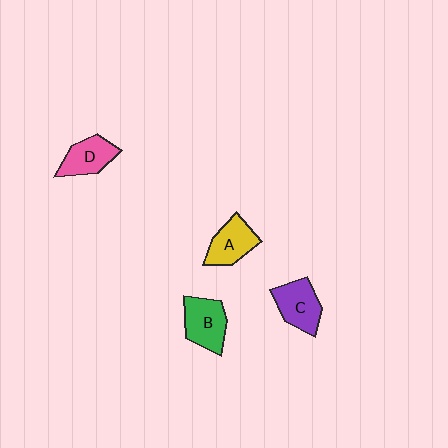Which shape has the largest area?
Shape B (green).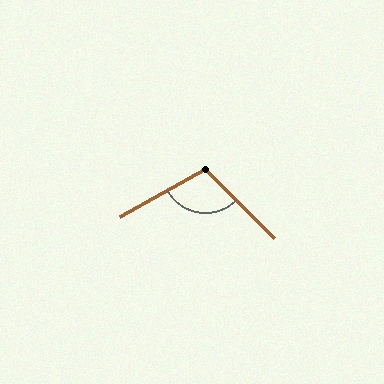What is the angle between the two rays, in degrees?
Approximately 106 degrees.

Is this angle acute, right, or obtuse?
It is obtuse.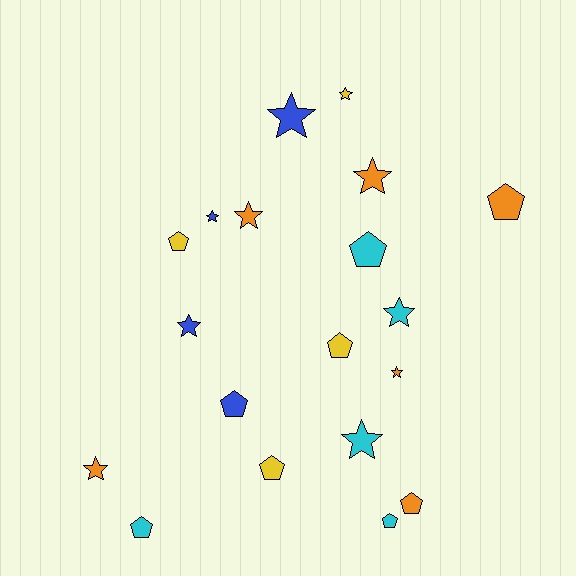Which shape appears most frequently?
Star, with 10 objects.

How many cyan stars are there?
There are 2 cyan stars.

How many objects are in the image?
There are 19 objects.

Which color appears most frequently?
Orange, with 6 objects.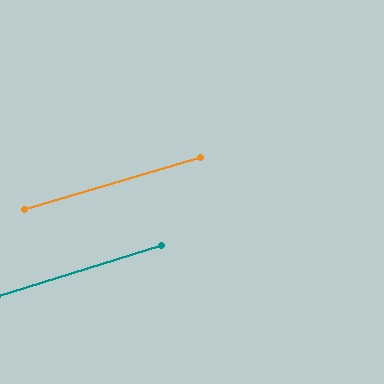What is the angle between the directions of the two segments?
Approximately 1 degree.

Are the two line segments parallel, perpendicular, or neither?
Parallel — their directions differ by only 0.8°.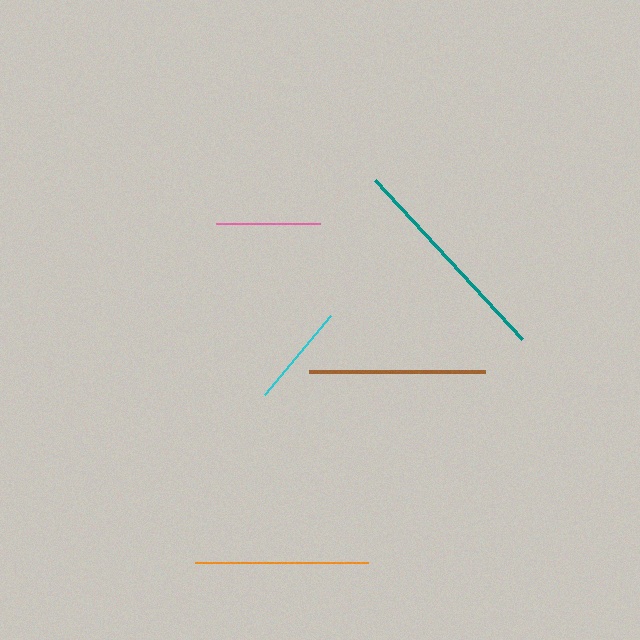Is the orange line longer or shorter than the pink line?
The orange line is longer than the pink line.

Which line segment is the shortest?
The cyan line is the shortest at approximately 103 pixels.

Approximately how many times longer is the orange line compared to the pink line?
The orange line is approximately 1.7 times the length of the pink line.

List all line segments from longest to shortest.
From longest to shortest: teal, brown, orange, pink, cyan.